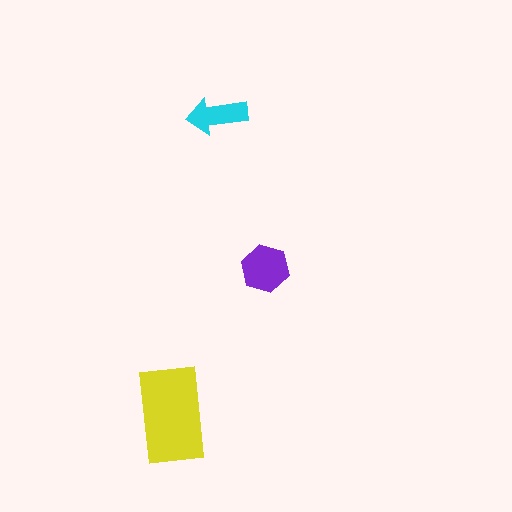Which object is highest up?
The cyan arrow is topmost.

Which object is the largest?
The yellow rectangle.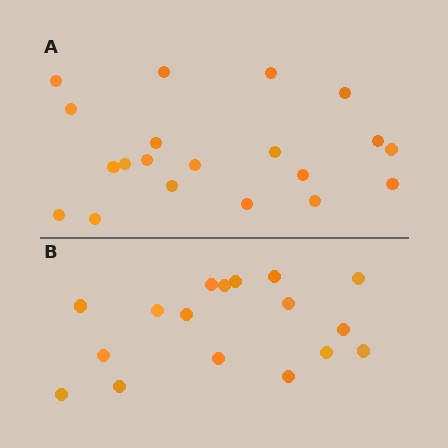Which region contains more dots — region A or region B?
Region A (the top region) has more dots.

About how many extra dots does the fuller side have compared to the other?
Region A has just a few more — roughly 2 or 3 more dots than region B.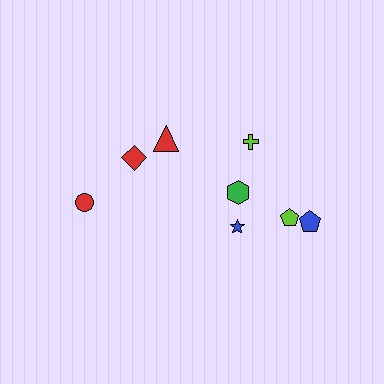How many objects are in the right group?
There are 5 objects.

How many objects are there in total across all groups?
There are 8 objects.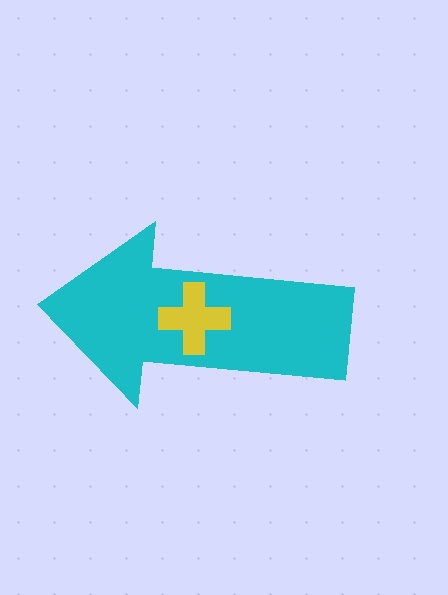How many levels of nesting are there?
2.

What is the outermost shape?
The cyan arrow.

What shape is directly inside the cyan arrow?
The yellow cross.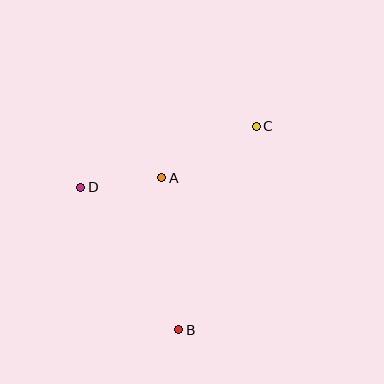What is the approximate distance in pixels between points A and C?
The distance between A and C is approximately 107 pixels.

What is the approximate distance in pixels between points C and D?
The distance between C and D is approximately 186 pixels.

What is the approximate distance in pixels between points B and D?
The distance between B and D is approximately 173 pixels.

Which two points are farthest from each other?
Points B and C are farthest from each other.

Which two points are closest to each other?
Points A and D are closest to each other.